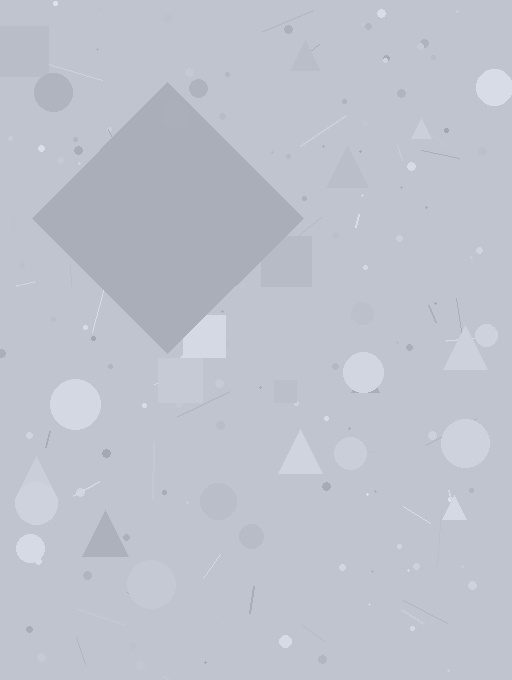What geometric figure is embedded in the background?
A diamond is embedded in the background.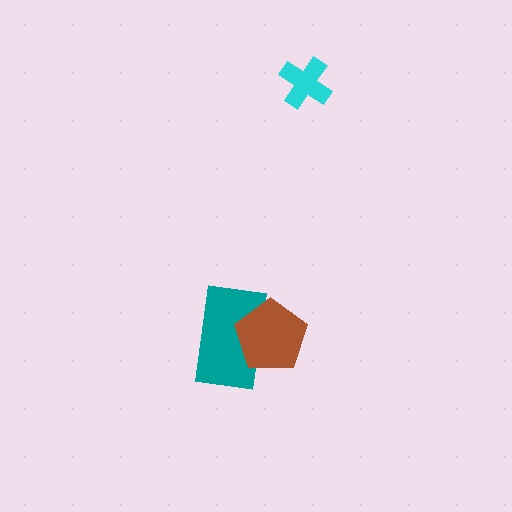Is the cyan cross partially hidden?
No, no other shape covers it.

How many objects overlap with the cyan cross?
0 objects overlap with the cyan cross.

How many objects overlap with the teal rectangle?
1 object overlaps with the teal rectangle.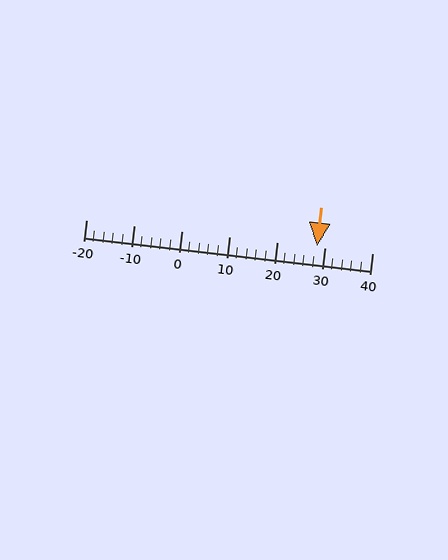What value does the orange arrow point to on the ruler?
The orange arrow points to approximately 28.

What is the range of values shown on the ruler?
The ruler shows values from -20 to 40.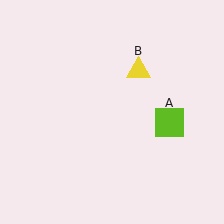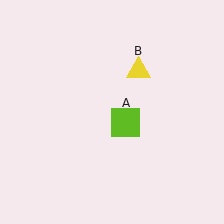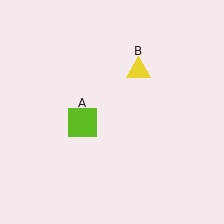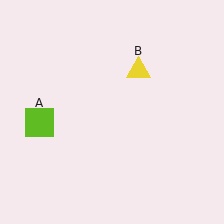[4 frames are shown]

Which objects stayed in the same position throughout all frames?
Yellow triangle (object B) remained stationary.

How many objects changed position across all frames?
1 object changed position: lime square (object A).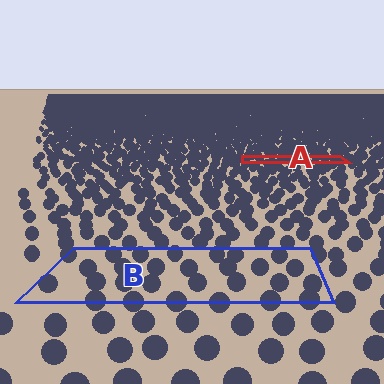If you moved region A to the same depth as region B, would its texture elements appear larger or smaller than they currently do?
They would appear larger. At a closer depth, the same texture elements are projected at a bigger on-screen size.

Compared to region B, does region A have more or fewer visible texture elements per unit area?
Region A has more texture elements per unit area — they are packed more densely because it is farther away.